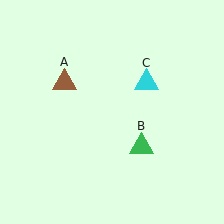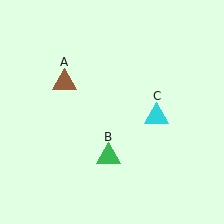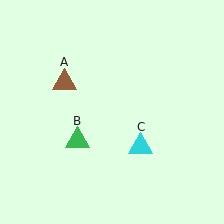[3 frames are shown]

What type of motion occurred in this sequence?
The green triangle (object B), cyan triangle (object C) rotated clockwise around the center of the scene.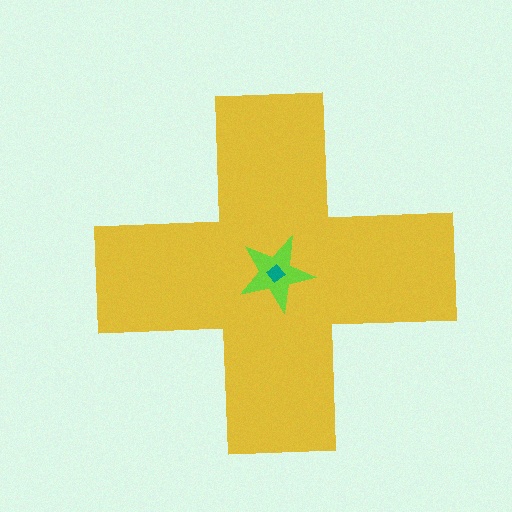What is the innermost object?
The teal diamond.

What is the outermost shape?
The yellow cross.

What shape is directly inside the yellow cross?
The lime star.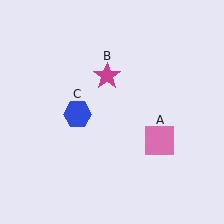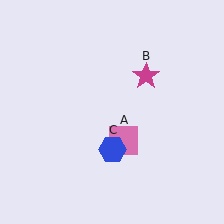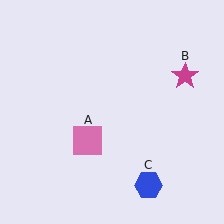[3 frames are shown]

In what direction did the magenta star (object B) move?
The magenta star (object B) moved right.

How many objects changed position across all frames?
3 objects changed position: pink square (object A), magenta star (object B), blue hexagon (object C).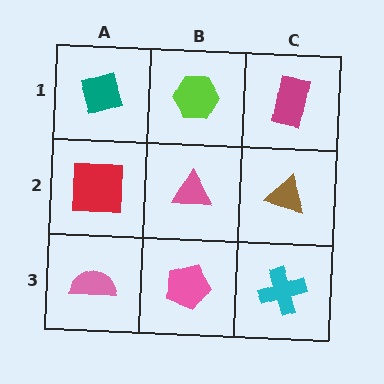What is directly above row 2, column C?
A magenta rectangle.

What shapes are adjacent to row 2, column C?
A magenta rectangle (row 1, column C), a cyan cross (row 3, column C), a pink triangle (row 2, column B).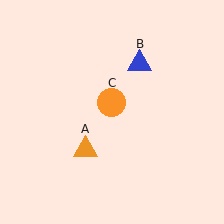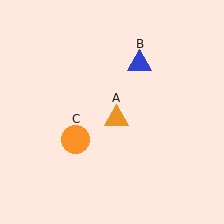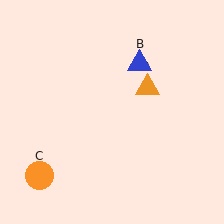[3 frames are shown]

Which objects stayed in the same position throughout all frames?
Blue triangle (object B) remained stationary.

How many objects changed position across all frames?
2 objects changed position: orange triangle (object A), orange circle (object C).